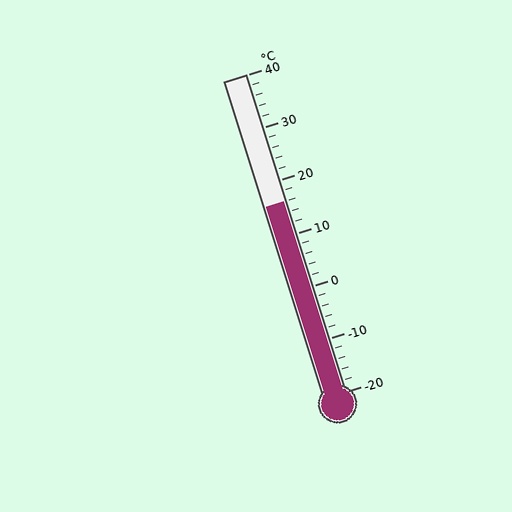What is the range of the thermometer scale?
The thermometer scale ranges from -20°C to 40°C.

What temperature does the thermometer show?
The thermometer shows approximately 16°C.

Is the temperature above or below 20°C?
The temperature is below 20°C.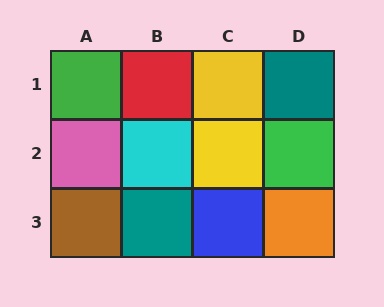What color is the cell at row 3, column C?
Blue.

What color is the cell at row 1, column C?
Yellow.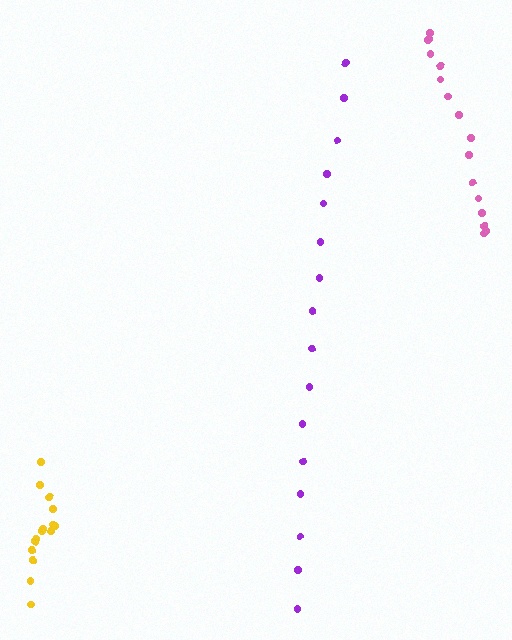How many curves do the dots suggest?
There are 3 distinct paths.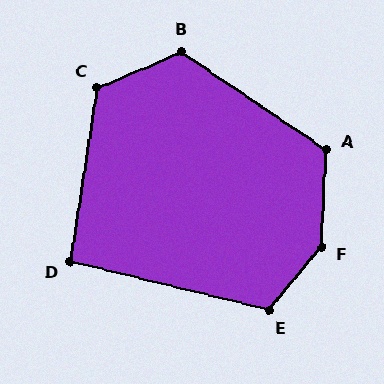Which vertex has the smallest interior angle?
D, at approximately 95 degrees.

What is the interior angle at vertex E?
Approximately 116 degrees (obtuse).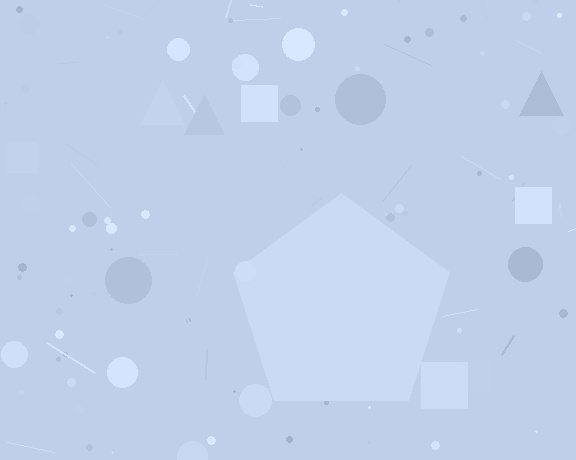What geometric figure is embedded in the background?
A pentagon is embedded in the background.